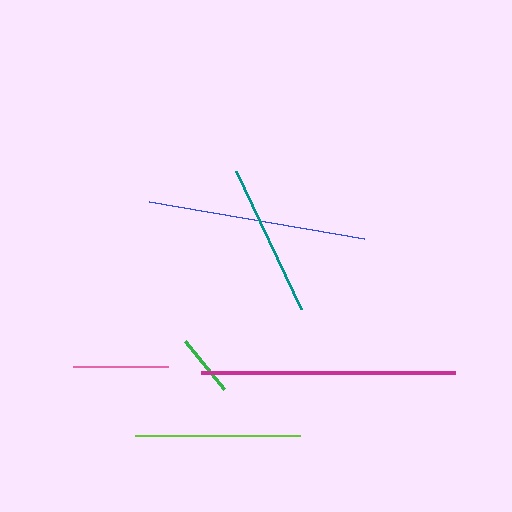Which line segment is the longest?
The magenta line is the longest at approximately 254 pixels.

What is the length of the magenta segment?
The magenta segment is approximately 254 pixels long.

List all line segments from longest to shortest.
From longest to shortest: magenta, blue, lime, teal, pink, green.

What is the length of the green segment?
The green segment is approximately 61 pixels long.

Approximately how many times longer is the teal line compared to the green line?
The teal line is approximately 2.5 times the length of the green line.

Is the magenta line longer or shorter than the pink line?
The magenta line is longer than the pink line.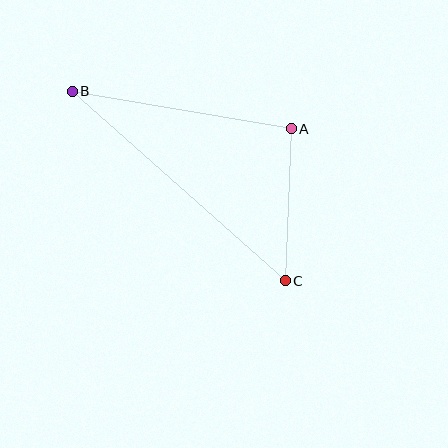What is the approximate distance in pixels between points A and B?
The distance between A and B is approximately 222 pixels.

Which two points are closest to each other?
Points A and C are closest to each other.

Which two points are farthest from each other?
Points B and C are farthest from each other.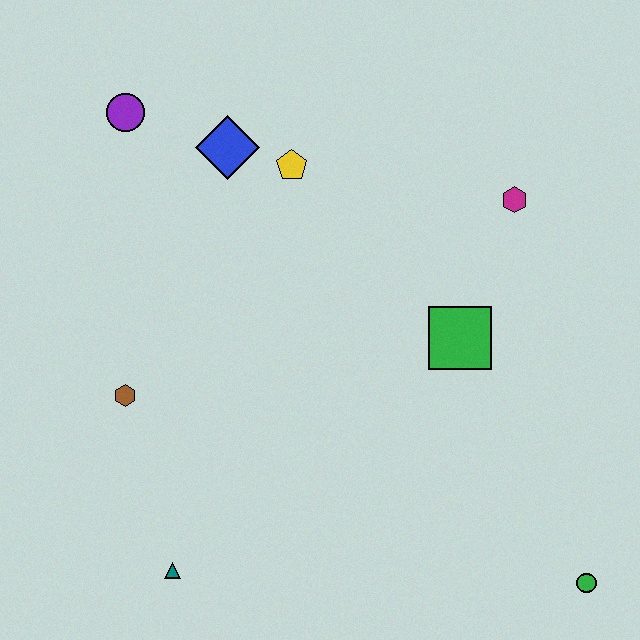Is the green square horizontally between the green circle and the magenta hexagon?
No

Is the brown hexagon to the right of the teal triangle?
No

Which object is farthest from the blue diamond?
The green circle is farthest from the blue diamond.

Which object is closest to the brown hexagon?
The teal triangle is closest to the brown hexagon.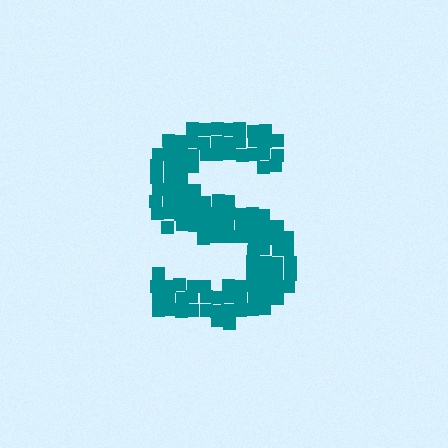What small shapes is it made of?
It is made of small squares.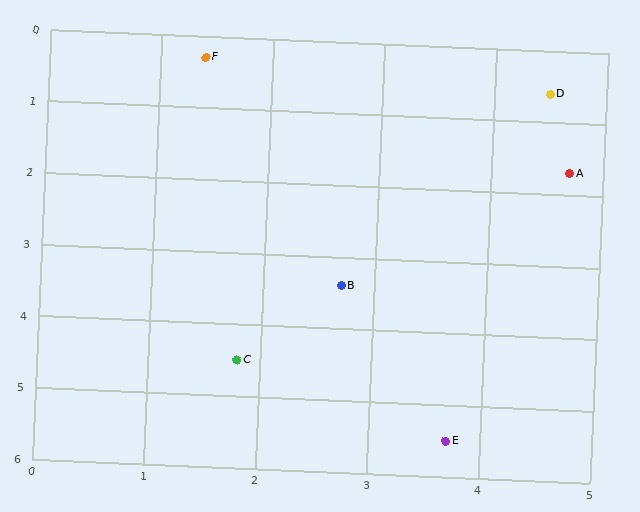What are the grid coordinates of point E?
Point E is at approximately (3.7, 5.5).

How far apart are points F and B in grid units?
Points F and B are about 3.4 grid units apart.